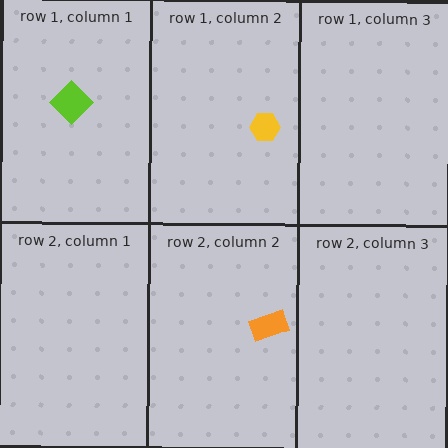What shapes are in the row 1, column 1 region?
The lime diamond.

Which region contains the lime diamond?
The row 1, column 1 region.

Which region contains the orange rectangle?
The row 2, column 2 region.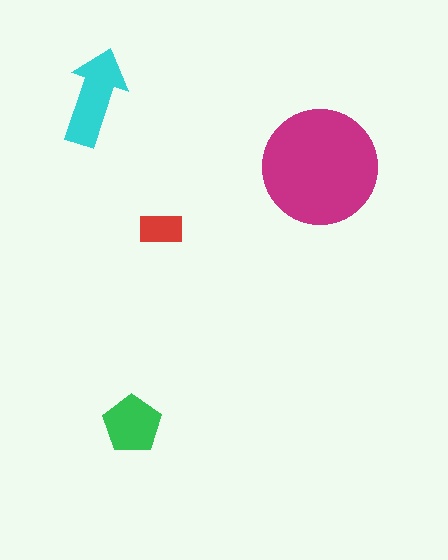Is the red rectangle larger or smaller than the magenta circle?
Smaller.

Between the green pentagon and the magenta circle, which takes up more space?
The magenta circle.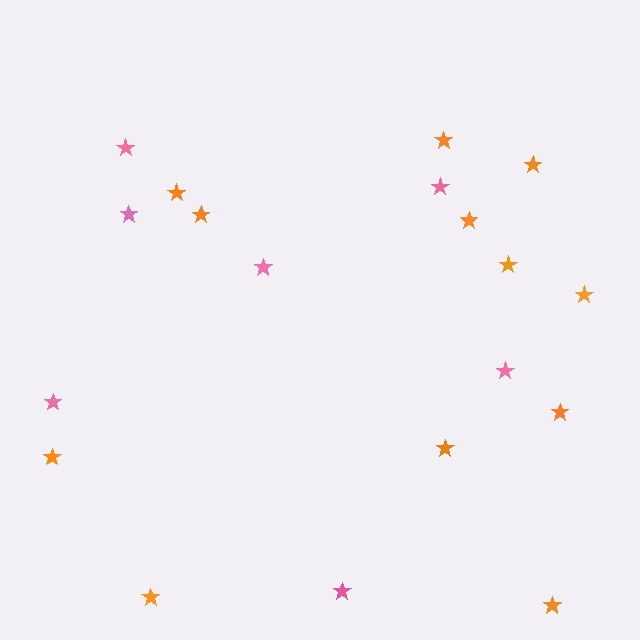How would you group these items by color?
There are 2 groups: one group of pink stars (7) and one group of orange stars (12).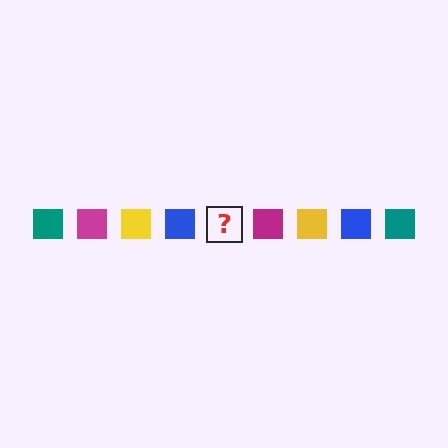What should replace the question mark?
The question mark should be replaced with a teal square.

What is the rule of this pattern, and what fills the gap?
The rule is that the pattern cycles through teal, magenta, yellow, blue squares. The gap should be filled with a teal square.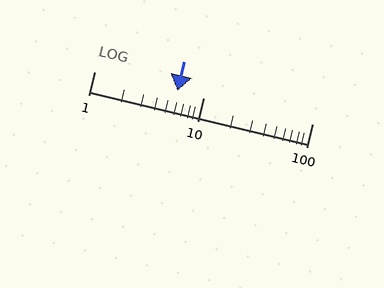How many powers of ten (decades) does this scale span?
The scale spans 2 decades, from 1 to 100.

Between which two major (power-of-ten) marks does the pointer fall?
The pointer is between 1 and 10.